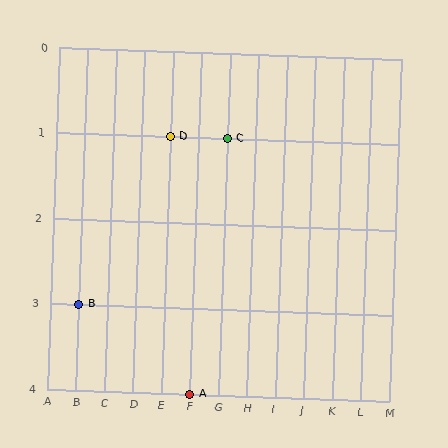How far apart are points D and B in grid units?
Points D and B are 3 columns and 2 rows apart (about 3.6 grid units diagonally).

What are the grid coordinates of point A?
Point A is at grid coordinates (F, 4).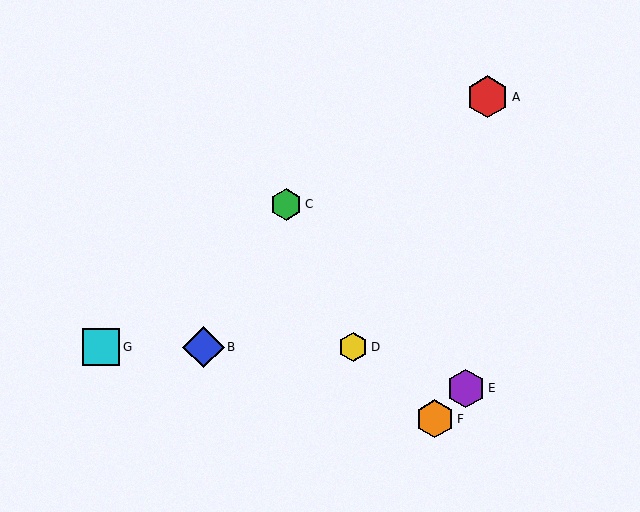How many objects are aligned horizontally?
3 objects (B, D, G) are aligned horizontally.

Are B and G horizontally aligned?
Yes, both are at y≈347.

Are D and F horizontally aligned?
No, D is at y≈347 and F is at y≈419.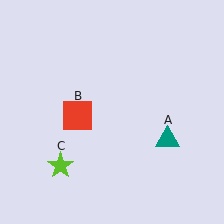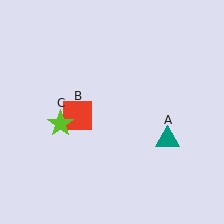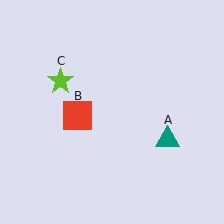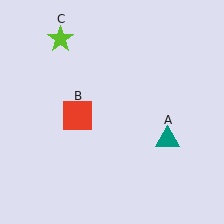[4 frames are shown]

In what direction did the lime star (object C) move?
The lime star (object C) moved up.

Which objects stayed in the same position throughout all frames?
Teal triangle (object A) and red square (object B) remained stationary.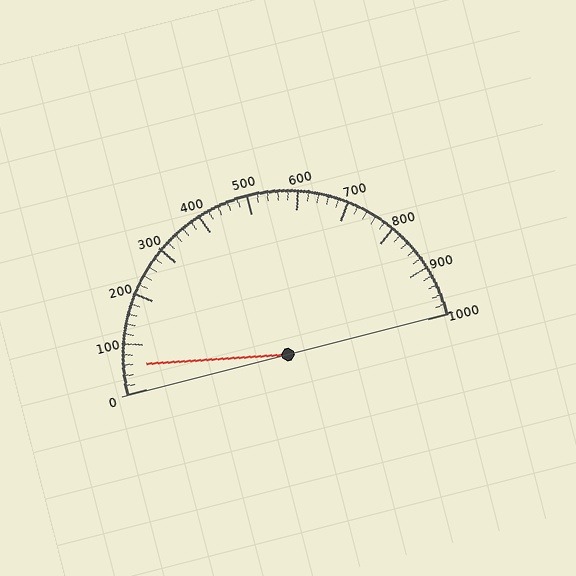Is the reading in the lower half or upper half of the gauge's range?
The reading is in the lower half of the range (0 to 1000).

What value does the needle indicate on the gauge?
The needle indicates approximately 60.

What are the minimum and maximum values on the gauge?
The gauge ranges from 0 to 1000.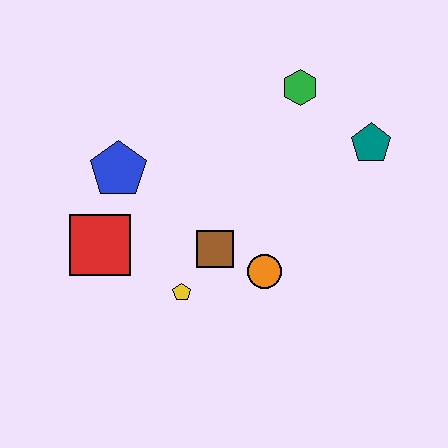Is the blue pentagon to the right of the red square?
Yes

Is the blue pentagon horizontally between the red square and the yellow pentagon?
Yes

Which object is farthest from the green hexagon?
The red square is farthest from the green hexagon.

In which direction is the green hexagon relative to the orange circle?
The green hexagon is above the orange circle.